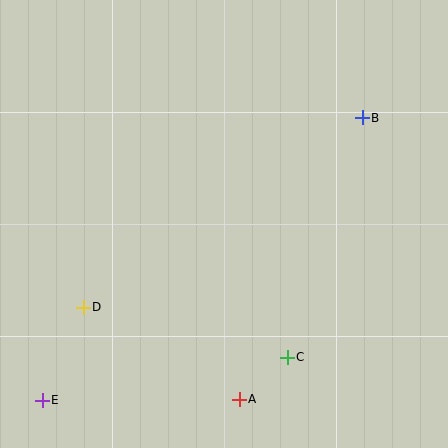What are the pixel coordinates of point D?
Point D is at (83, 307).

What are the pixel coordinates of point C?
Point C is at (287, 357).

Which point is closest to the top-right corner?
Point B is closest to the top-right corner.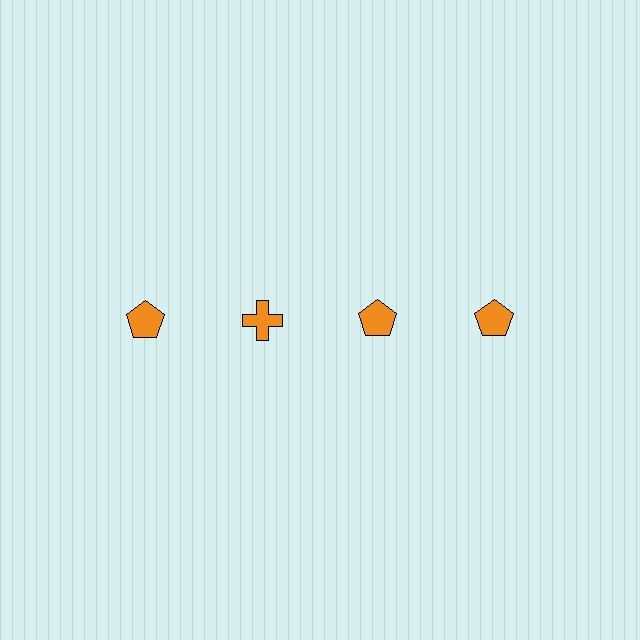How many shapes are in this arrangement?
There are 4 shapes arranged in a grid pattern.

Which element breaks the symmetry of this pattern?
The orange cross in the top row, second from left column breaks the symmetry. All other shapes are orange pentagons.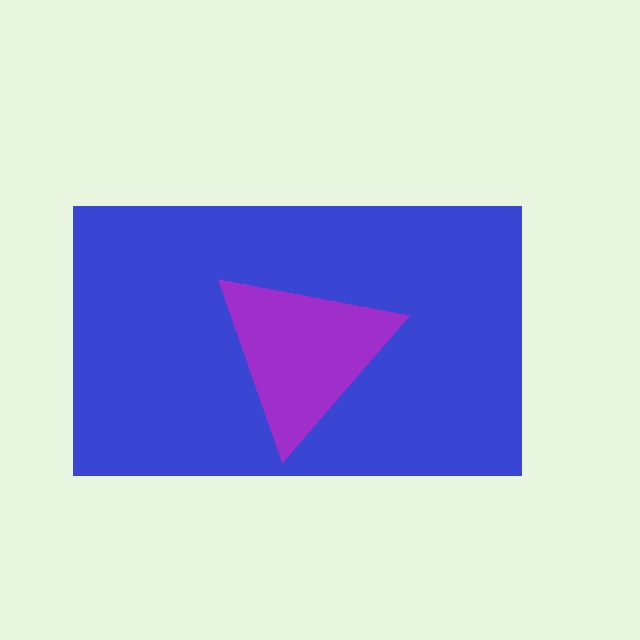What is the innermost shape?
The purple triangle.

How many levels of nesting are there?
2.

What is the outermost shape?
The blue rectangle.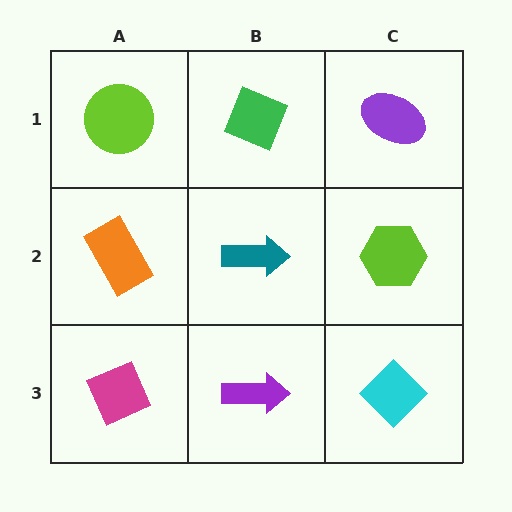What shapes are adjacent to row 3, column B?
A teal arrow (row 2, column B), a magenta diamond (row 3, column A), a cyan diamond (row 3, column C).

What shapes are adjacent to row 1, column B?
A teal arrow (row 2, column B), a lime circle (row 1, column A), a purple ellipse (row 1, column C).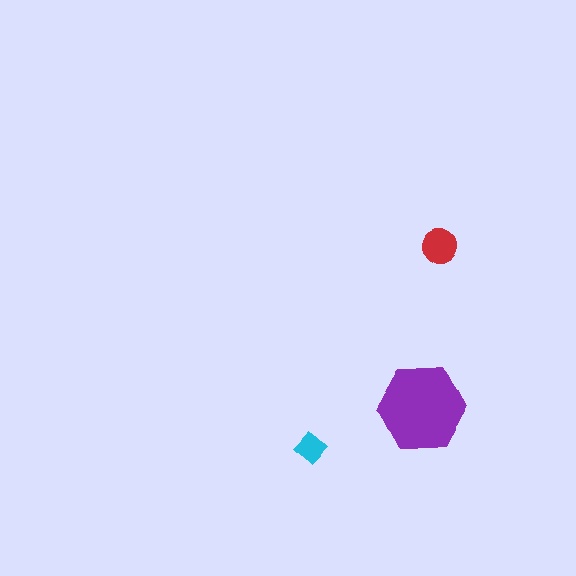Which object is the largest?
The purple hexagon.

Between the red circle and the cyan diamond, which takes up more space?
The red circle.